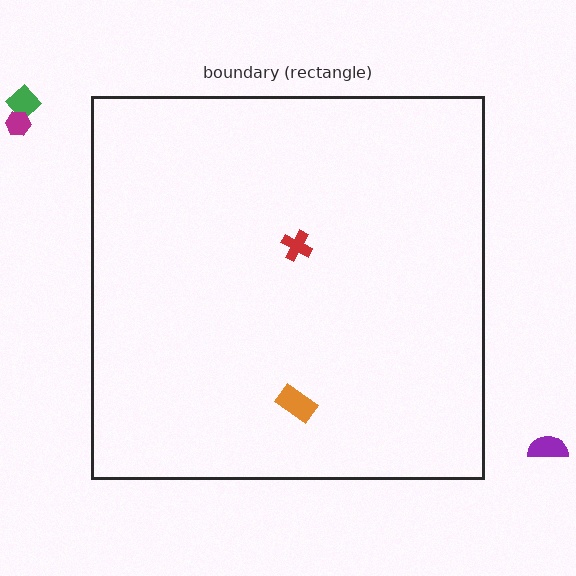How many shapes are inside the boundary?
2 inside, 3 outside.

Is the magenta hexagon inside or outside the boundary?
Outside.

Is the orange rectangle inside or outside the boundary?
Inside.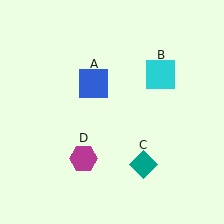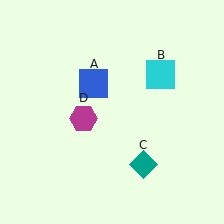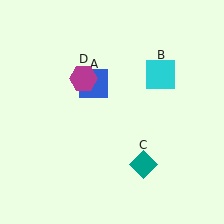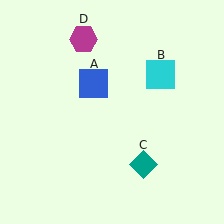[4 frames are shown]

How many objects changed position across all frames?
1 object changed position: magenta hexagon (object D).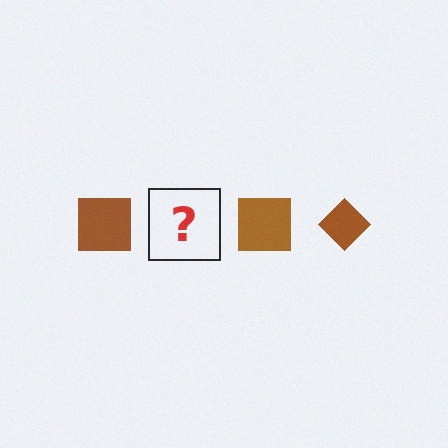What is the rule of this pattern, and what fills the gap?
The rule is that the pattern cycles through square, diamond shapes in brown. The gap should be filled with a brown diamond.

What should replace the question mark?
The question mark should be replaced with a brown diamond.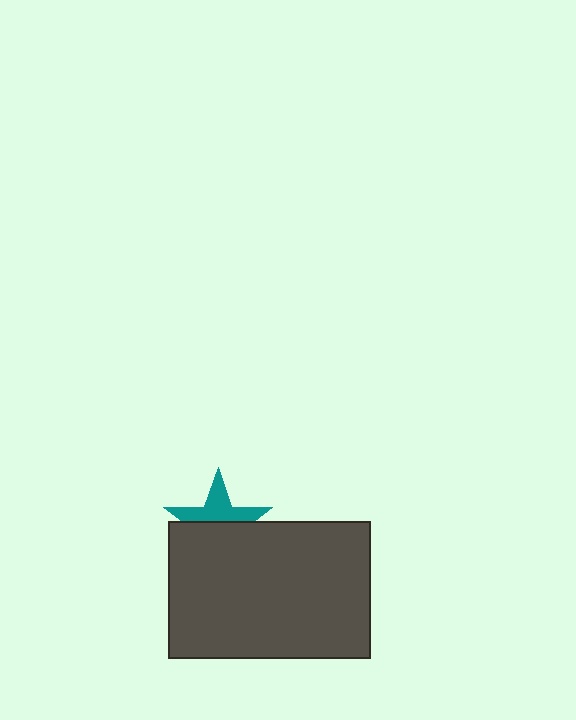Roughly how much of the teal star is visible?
About half of it is visible (roughly 47%).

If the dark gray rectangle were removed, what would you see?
You would see the complete teal star.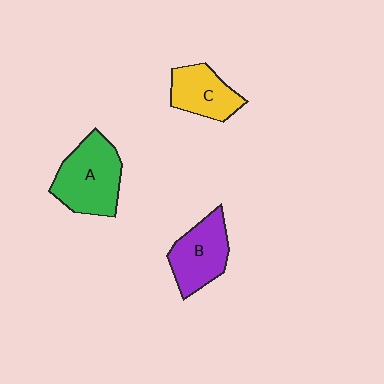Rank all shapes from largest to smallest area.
From largest to smallest: A (green), B (purple), C (yellow).